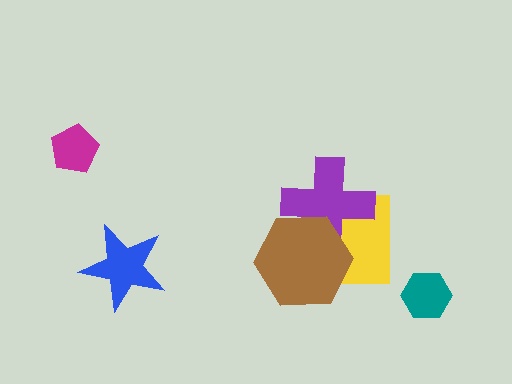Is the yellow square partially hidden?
Yes, it is partially covered by another shape.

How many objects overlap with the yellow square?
2 objects overlap with the yellow square.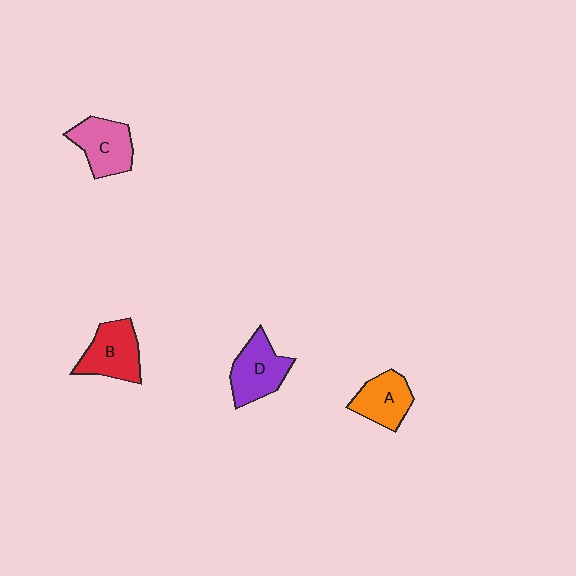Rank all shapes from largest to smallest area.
From largest to smallest: B (red), D (purple), C (pink), A (orange).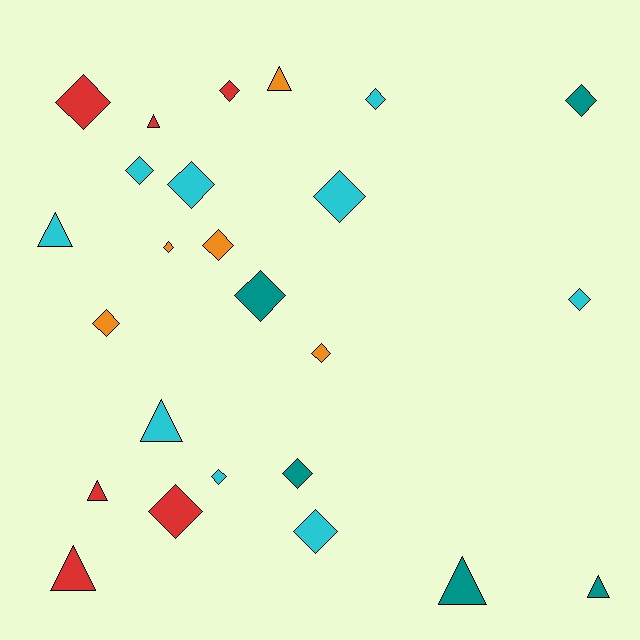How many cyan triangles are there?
There are 2 cyan triangles.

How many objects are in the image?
There are 25 objects.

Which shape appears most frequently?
Diamond, with 17 objects.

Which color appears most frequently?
Cyan, with 9 objects.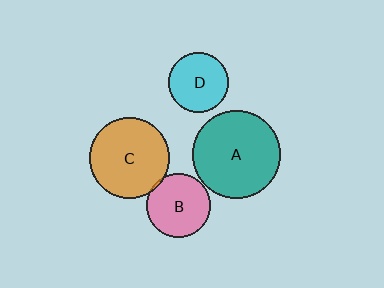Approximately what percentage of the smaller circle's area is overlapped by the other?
Approximately 5%.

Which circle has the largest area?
Circle A (teal).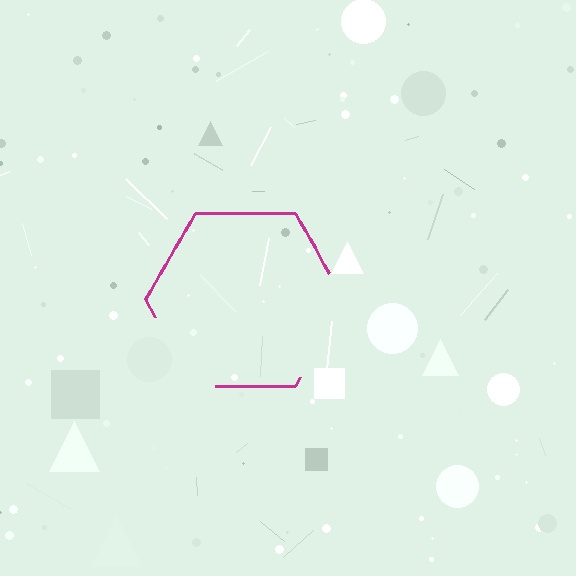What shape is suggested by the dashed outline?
The dashed outline suggests a hexagon.